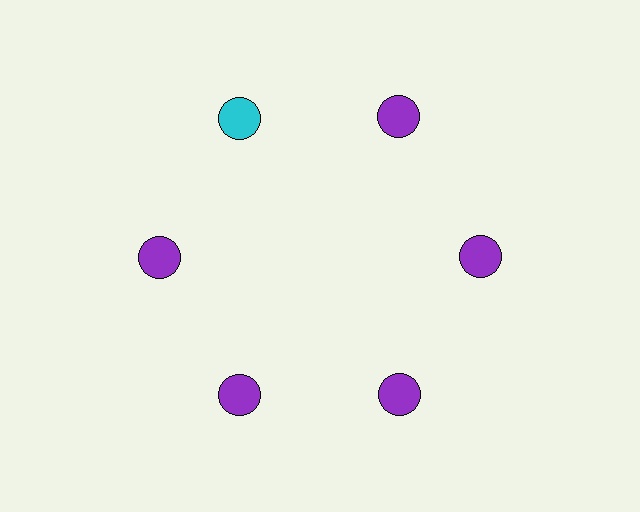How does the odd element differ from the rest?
It has a different color: cyan instead of purple.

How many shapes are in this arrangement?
There are 6 shapes arranged in a ring pattern.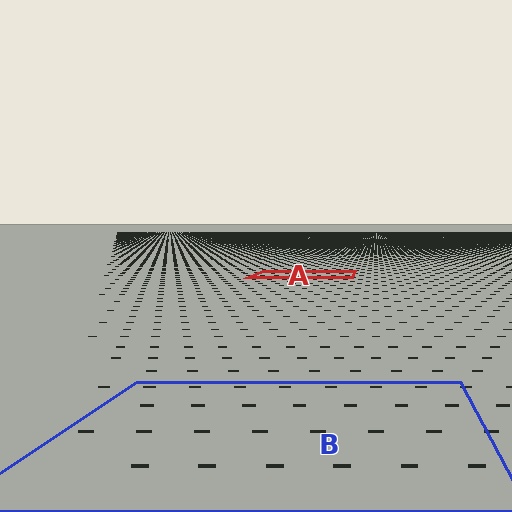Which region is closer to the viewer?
Region B is closer. The texture elements there are larger and more spread out.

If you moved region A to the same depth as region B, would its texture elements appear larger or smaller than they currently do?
They would appear larger. At a closer depth, the same texture elements are projected at a bigger on-screen size.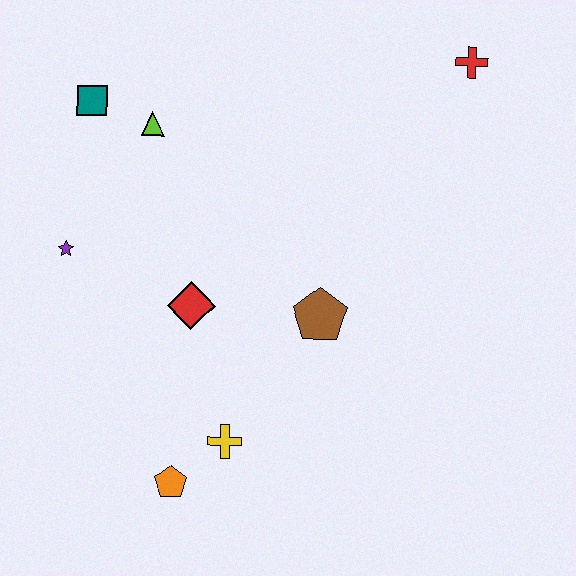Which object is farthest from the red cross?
The orange pentagon is farthest from the red cross.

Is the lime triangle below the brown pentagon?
No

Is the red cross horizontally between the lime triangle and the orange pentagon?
No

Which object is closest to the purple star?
The red diamond is closest to the purple star.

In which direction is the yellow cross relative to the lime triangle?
The yellow cross is below the lime triangle.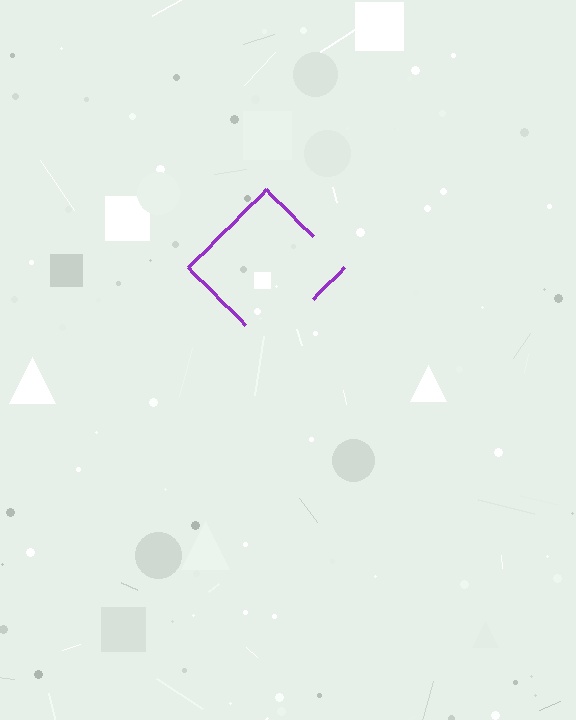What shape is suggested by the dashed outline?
The dashed outline suggests a diamond.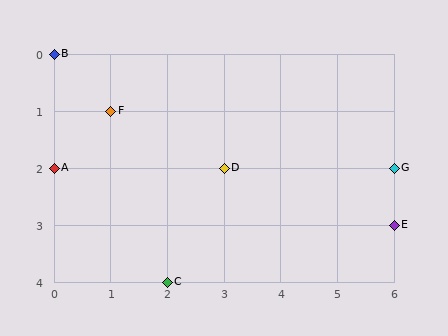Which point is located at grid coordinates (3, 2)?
Point D is at (3, 2).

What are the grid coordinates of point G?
Point G is at grid coordinates (6, 2).